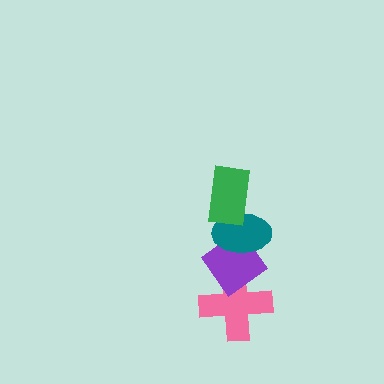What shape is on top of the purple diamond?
The teal ellipse is on top of the purple diamond.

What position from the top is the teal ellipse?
The teal ellipse is 2nd from the top.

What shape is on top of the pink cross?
The purple diamond is on top of the pink cross.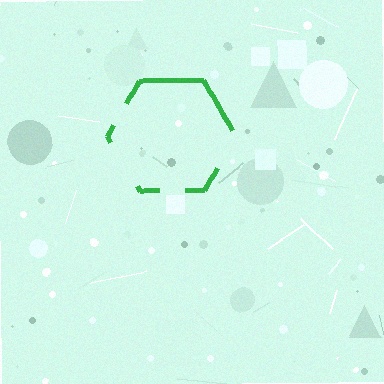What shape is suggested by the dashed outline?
The dashed outline suggests a hexagon.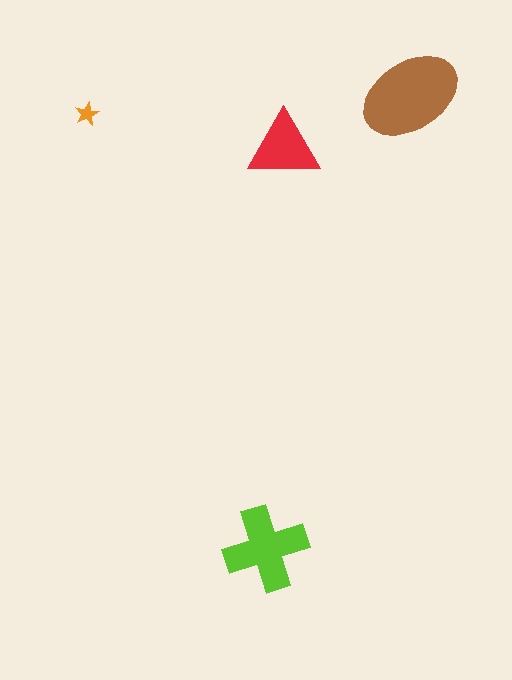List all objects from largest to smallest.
The brown ellipse, the lime cross, the red triangle, the orange star.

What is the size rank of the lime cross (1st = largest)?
2nd.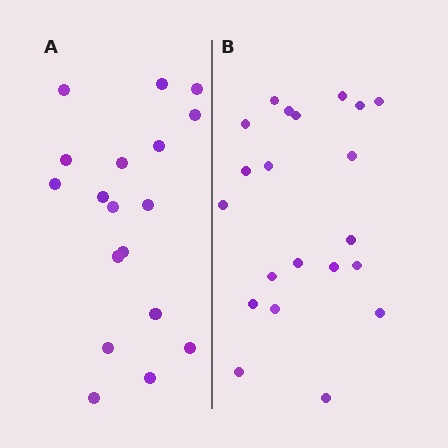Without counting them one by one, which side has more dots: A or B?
Region B (the right region) has more dots.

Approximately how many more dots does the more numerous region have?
Region B has just a few more — roughly 2 or 3 more dots than region A.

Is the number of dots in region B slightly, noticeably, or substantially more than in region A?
Region B has only slightly more — the two regions are fairly close. The ratio is roughly 1.2 to 1.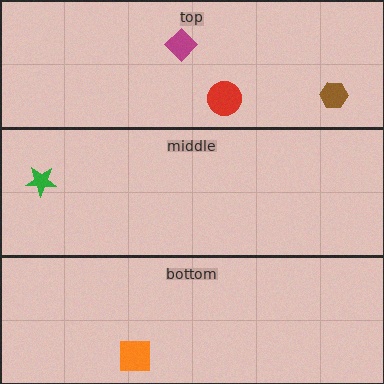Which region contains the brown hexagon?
The top region.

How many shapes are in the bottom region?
1.